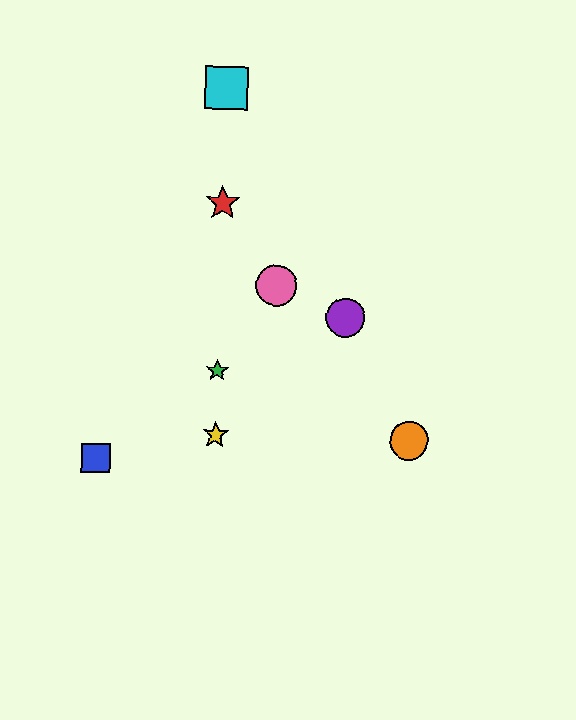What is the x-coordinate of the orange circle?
The orange circle is at x≈409.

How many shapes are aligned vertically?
4 shapes (the red star, the green star, the yellow star, the cyan square) are aligned vertically.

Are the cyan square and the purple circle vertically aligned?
No, the cyan square is at x≈226 and the purple circle is at x≈345.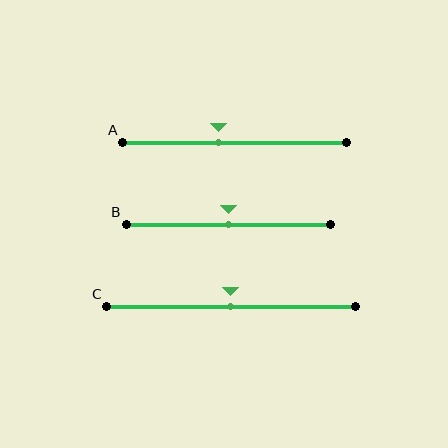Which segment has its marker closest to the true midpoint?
Segment B has its marker closest to the true midpoint.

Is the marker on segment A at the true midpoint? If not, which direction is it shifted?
No, the marker on segment A is shifted to the left by about 7% of the segment length.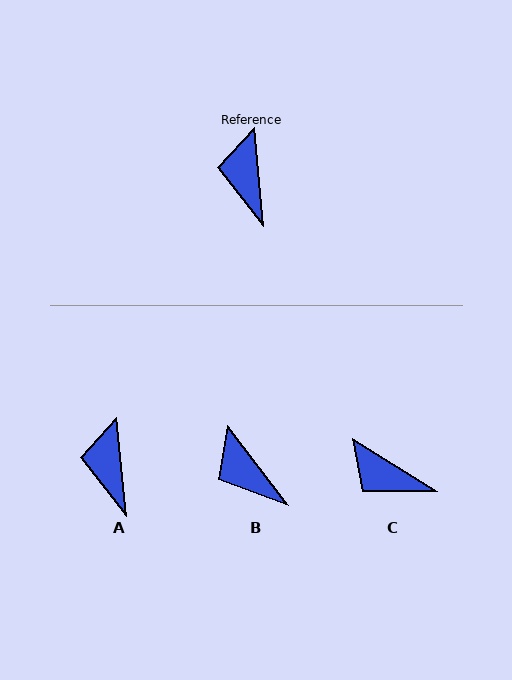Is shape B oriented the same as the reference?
No, it is off by about 32 degrees.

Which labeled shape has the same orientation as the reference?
A.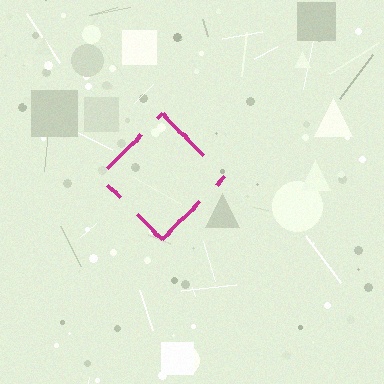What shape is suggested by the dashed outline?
The dashed outline suggests a diamond.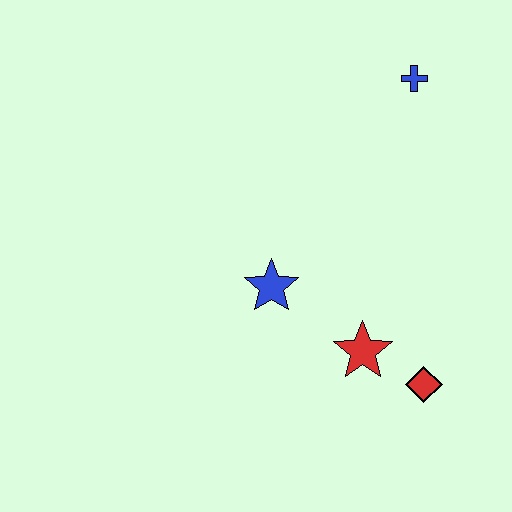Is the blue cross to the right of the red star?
Yes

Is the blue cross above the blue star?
Yes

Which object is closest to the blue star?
The red star is closest to the blue star.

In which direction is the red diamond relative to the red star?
The red diamond is to the right of the red star.